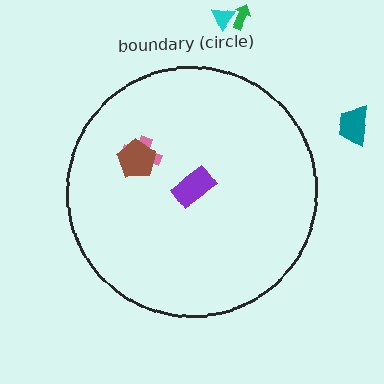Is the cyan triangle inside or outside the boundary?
Outside.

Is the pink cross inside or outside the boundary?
Inside.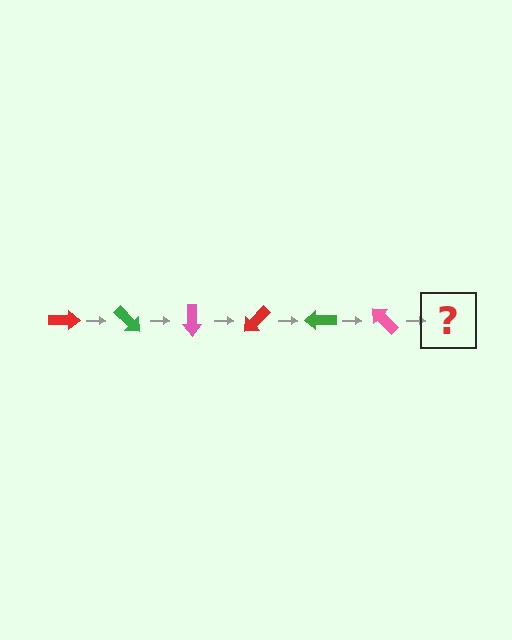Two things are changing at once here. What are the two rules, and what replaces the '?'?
The two rules are that it rotates 45 degrees each step and the color cycles through red, green, and pink. The '?' should be a red arrow, rotated 270 degrees from the start.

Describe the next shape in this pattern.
It should be a red arrow, rotated 270 degrees from the start.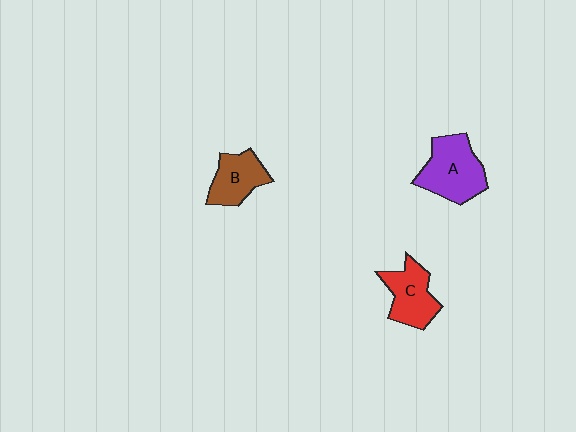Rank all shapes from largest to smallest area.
From largest to smallest: A (purple), C (red), B (brown).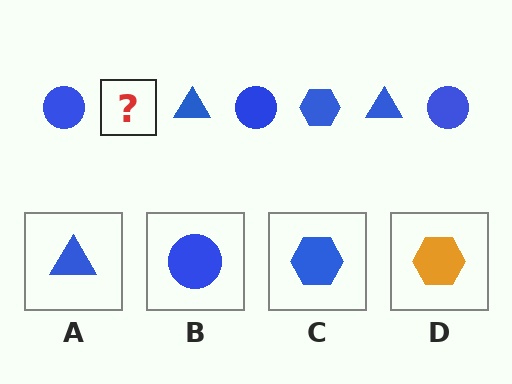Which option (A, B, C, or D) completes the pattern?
C.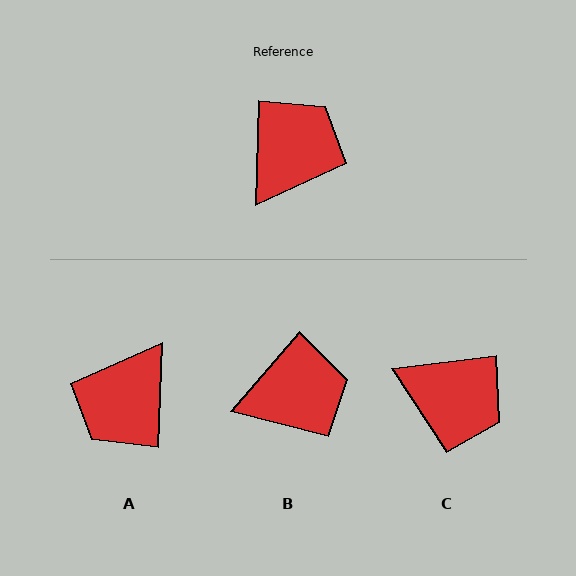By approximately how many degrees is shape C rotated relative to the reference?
Approximately 82 degrees clockwise.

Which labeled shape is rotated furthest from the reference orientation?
A, about 179 degrees away.